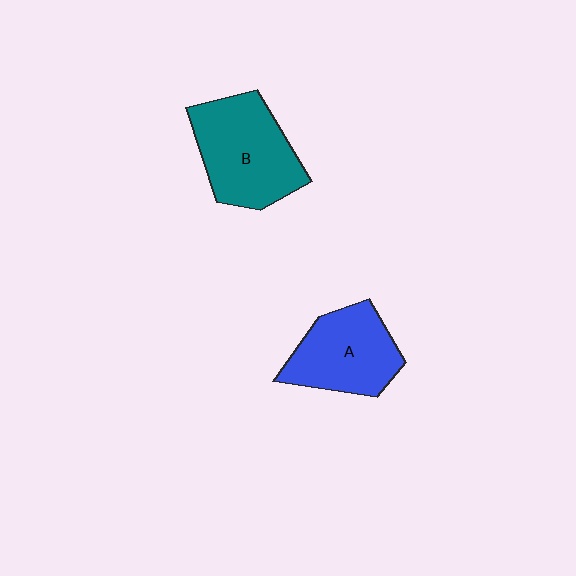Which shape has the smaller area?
Shape A (blue).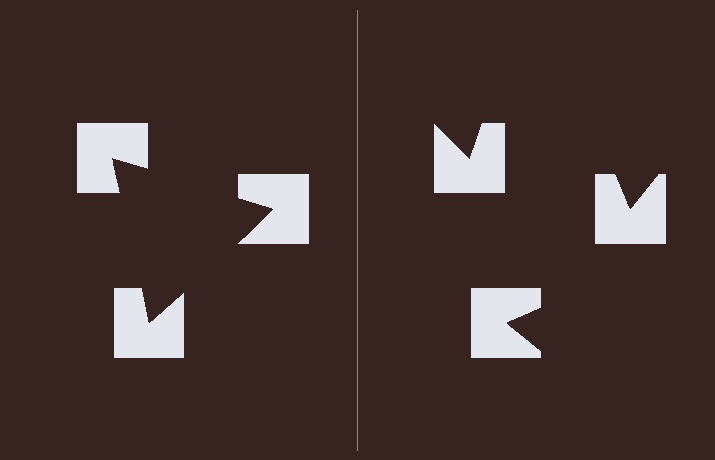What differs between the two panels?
The notched squares are positioned identically on both sides; only the wedge orientations differ. On the left they align to a triangle; on the right they are misaligned.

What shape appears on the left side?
An illusory triangle.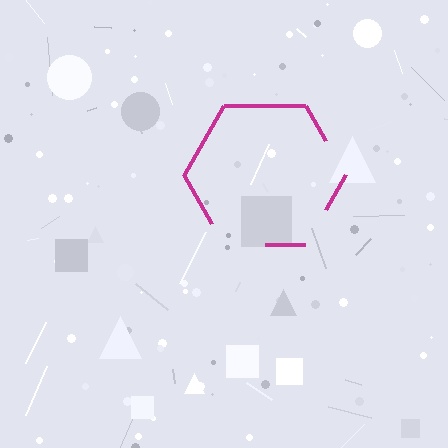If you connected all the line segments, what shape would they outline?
They would outline a hexagon.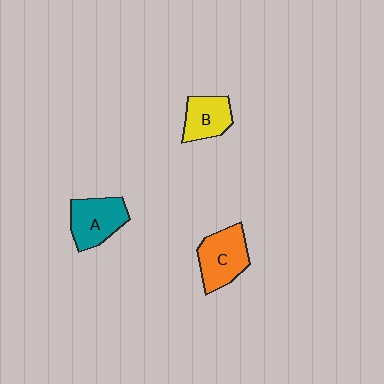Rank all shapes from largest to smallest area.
From largest to smallest: C (orange), A (teal), B (yellow).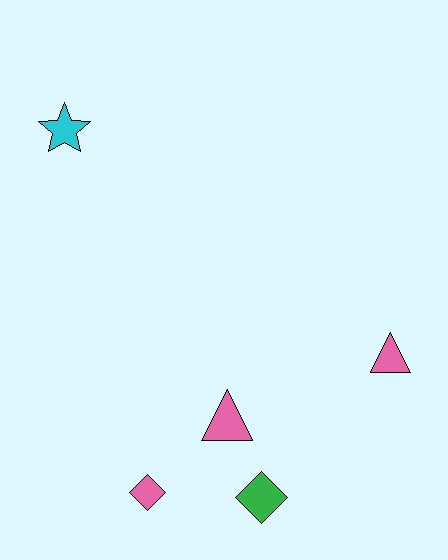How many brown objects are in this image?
There are no brown objects.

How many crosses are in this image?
There are no crosses.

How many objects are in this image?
There are 5 objects.